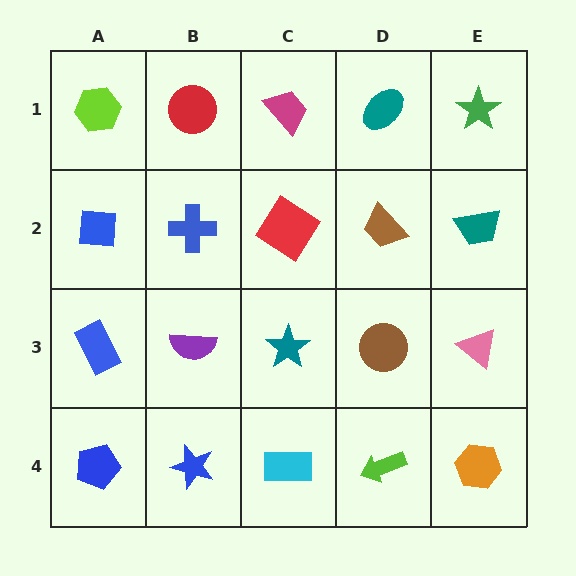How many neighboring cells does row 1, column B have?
3.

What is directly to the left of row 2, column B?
A blue square.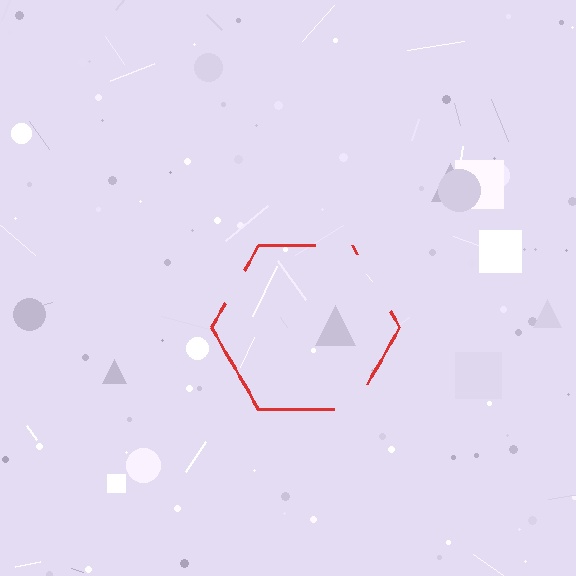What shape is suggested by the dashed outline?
The dashed outline suggests a hexagon.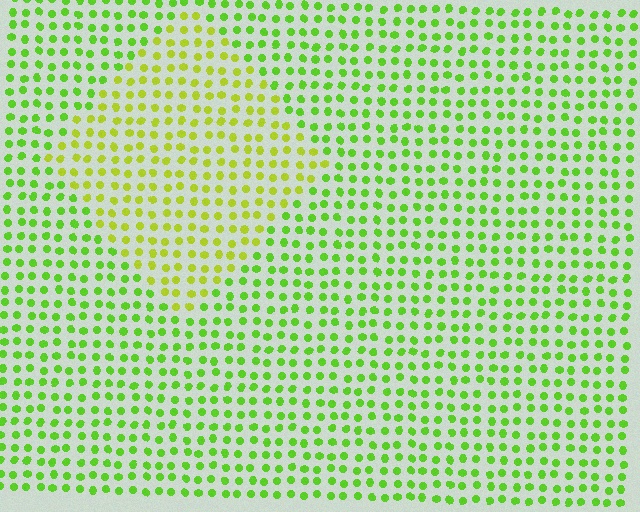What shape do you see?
I see a diamond.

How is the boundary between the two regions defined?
The boundary is defined purely by a slight shift in hue (about 30 degrees). Spacing, size, and orientation are identical on both sides.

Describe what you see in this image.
The image is filled with small lime elements in a uniform arrangement. A diamond-shaped region is visible where the elements are tinted to a slightly different hue, forming a subtle color boundary.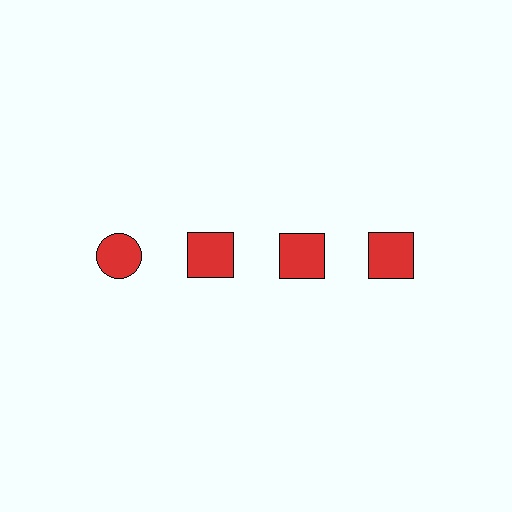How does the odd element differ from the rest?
It has a different shape: circle instead of square.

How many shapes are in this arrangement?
There are 4 shapes arranged in a grid pattern.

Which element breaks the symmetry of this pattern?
The red circle in the top row, leftmost column breaks the symmetry. All other shapes are red squares.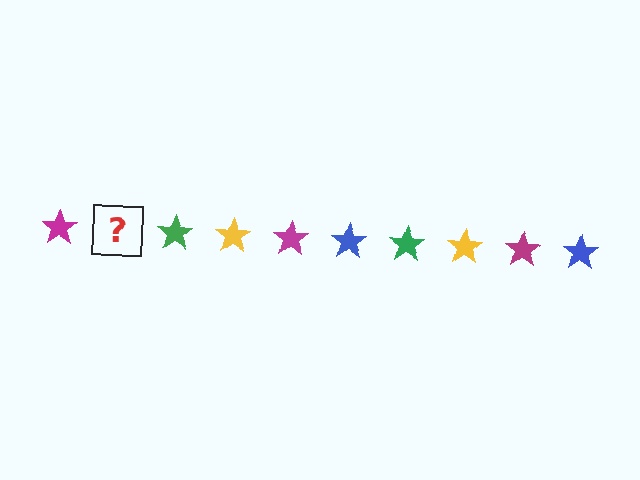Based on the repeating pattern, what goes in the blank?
The blank should be a blue star.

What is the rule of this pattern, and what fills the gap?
The rule is that the pattern cycles through magenta, blue, green, yellow stars. The gap should be filled with a blue star.